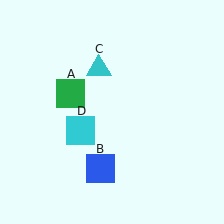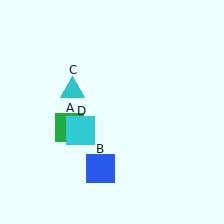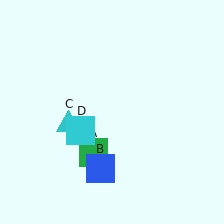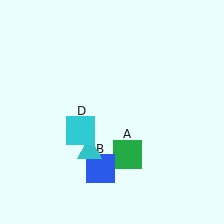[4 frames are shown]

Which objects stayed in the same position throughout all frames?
Blue square (object B) and cyan square (object D) remained stationary.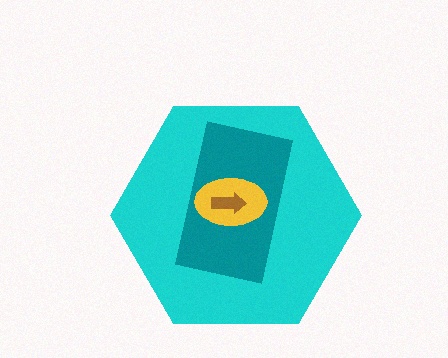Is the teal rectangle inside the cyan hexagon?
Yes.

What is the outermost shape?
The cyan hexagon.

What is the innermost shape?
The brown arrow.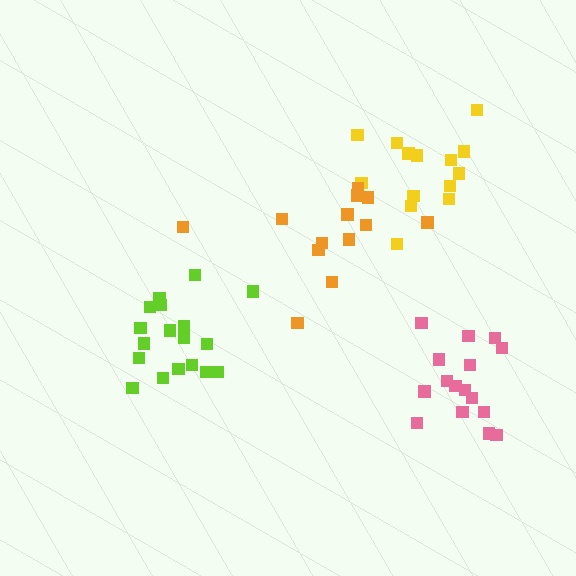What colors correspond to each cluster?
The clusters are colored: yellow, orange, pink, lime.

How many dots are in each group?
Group 1: 14 dots, Group 2: 13 dots, Group 3: 16 dots, Group 4: 18 dots (61 total).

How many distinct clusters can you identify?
There are 4 distinct clusters.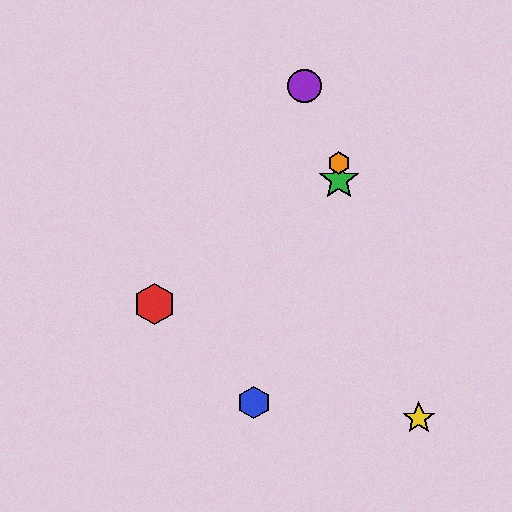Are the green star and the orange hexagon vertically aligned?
Yes, both are at x≈339.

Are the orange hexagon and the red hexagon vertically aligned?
No, the orange hexagon is at x≈339 and the red hexagon is at x≈155.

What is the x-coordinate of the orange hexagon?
The orange hexagon is at x≈339.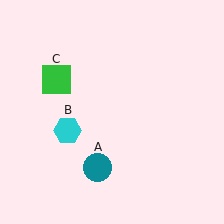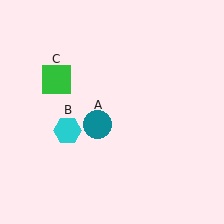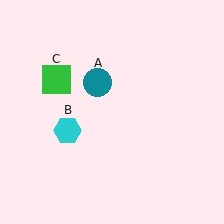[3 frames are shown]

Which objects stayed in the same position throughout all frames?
Cyan hexagon (object B) and green square (object C) remained stationary.